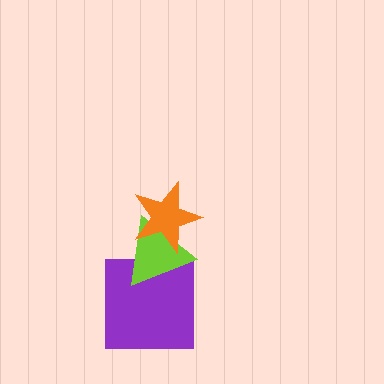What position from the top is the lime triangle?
The lime triangle is 2nd from the top.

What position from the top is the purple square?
The purple square is 3rd from the top.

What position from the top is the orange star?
The orange star is 1st from the top.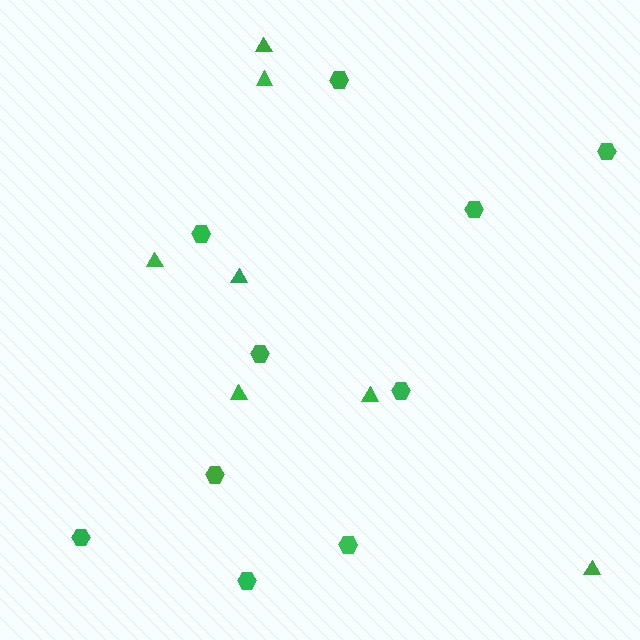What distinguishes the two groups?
There are 2 groups: one group of hexagons (10) and one group of triangles (7).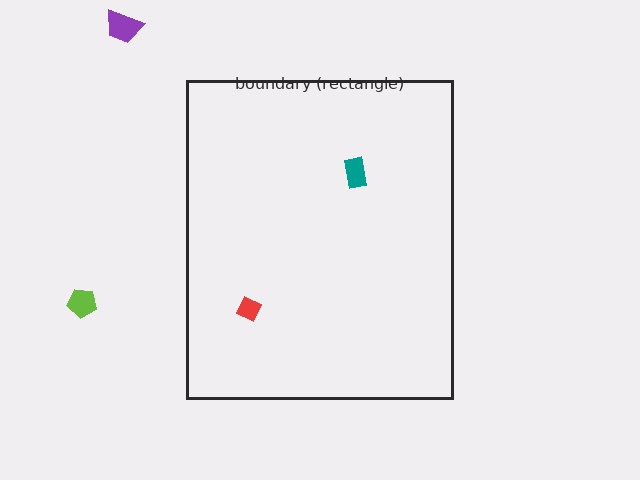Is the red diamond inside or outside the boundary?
Inside.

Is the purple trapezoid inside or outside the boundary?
Outside.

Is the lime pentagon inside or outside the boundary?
Outside.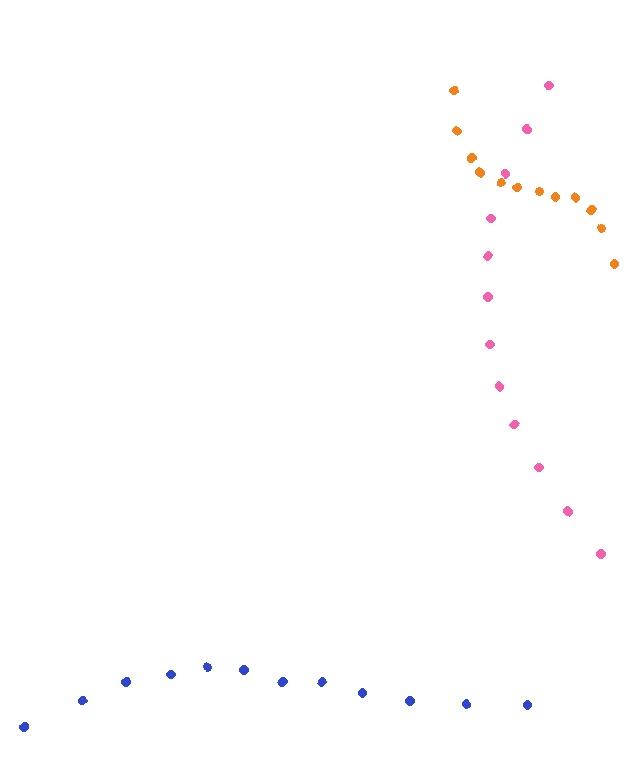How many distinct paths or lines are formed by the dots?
There are 3 distinct paths.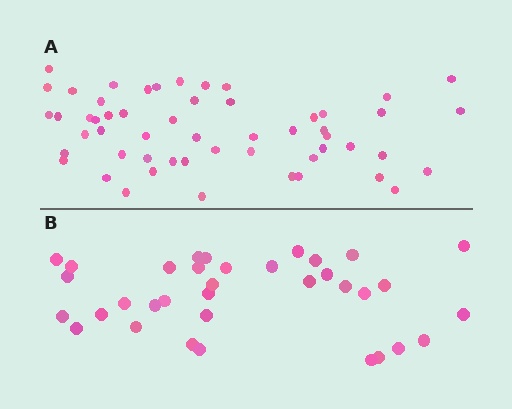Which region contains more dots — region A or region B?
Region A (the top region) has more dots.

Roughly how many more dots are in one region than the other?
Region A has approximately 20 more dots than region B.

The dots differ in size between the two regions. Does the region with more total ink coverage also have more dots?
No. Region B has more total ink coverage because its dots are larger, but region A actually contains more individual dots. Total area can be misleading — the number of items is what matters here.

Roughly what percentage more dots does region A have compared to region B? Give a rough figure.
About 55% more.